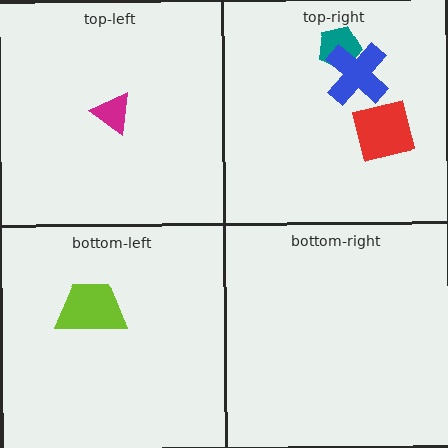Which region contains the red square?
The top-right region.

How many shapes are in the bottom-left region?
1.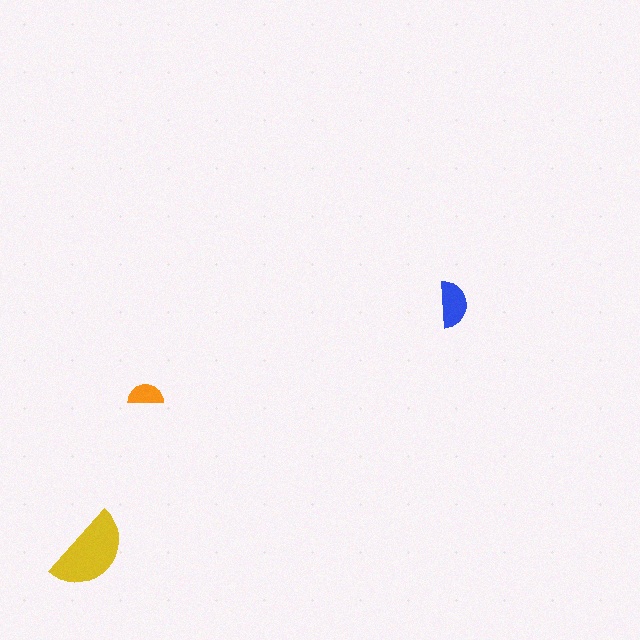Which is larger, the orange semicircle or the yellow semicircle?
The yellow one.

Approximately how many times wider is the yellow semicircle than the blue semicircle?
About 2 times wider.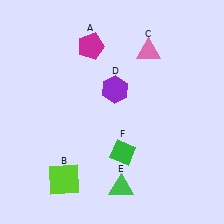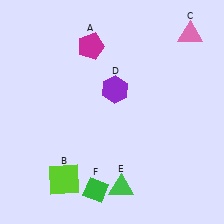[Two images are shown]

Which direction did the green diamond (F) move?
The green diamond (F) moved down.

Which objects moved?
The objects that moved are: the pink triangle (C), the green diamond (F).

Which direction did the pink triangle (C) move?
The pink triangle (C) moved right.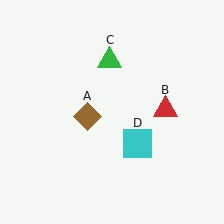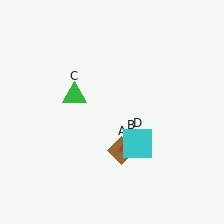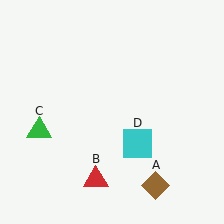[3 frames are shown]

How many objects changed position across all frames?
3 objects changed position: brown diamond (object A), red triangle (object B), green triangle (object C).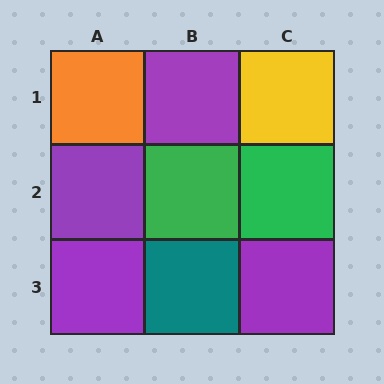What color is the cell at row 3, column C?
Purple.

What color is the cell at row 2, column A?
Purple.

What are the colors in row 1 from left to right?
Orange, purple, yellow.